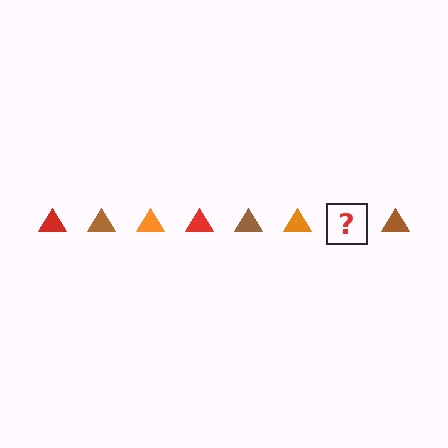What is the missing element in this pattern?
The missing element is a red triangle.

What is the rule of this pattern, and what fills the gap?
The rule is that the pattern cycles through red, brown, orange triangles. The gap should be filled with a red triangle.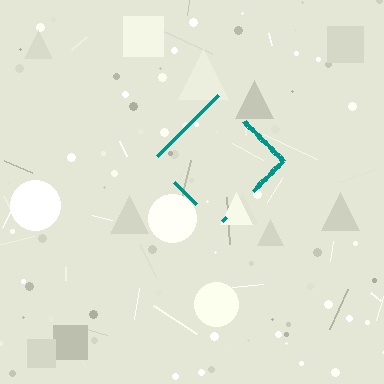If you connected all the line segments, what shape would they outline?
They would outline a diamond.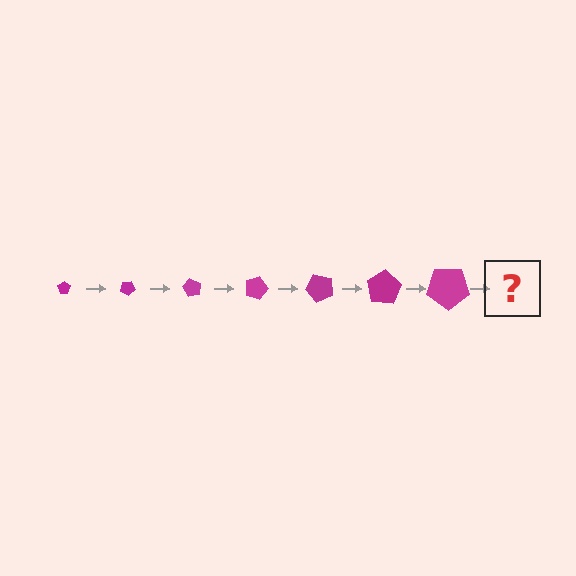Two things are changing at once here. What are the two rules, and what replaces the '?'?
The two rules are that the pentagon grows larger each step and it rotates 30 degrees each step. The '?' should be a pentagon, larger than the previous one and rotated 210 degrees from the start.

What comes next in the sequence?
The next element should be a pentagon, larger than the previous one and rotated 210 degrees from the start.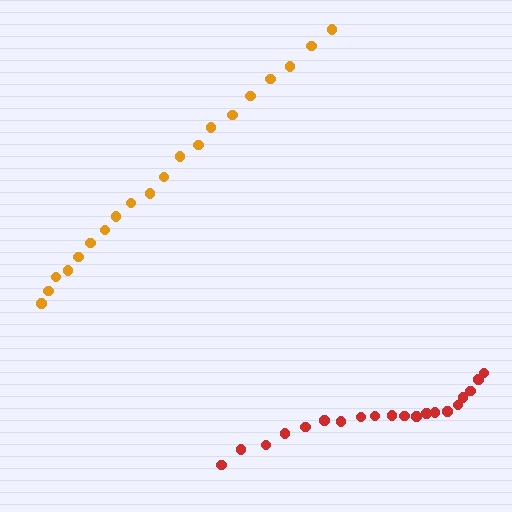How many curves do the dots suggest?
There are 2 distinct paths.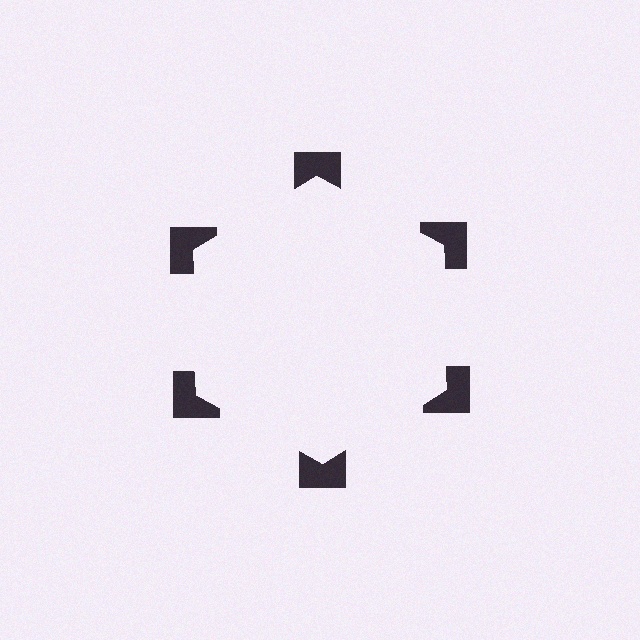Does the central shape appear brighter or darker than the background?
It typically appears slightly brighter than the background, even though no actual brightness change is drawn.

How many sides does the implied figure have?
6 sides.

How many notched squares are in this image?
There are 6 — one at each vertex of the illusory hexagon.